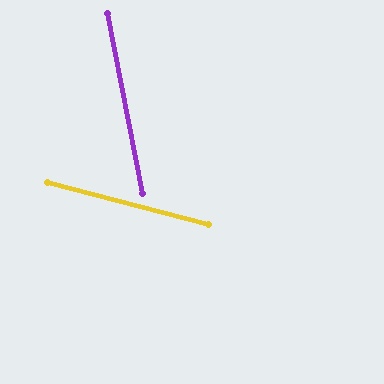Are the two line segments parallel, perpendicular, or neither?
Neither parallel nor perpendicular — they differ by about 64°.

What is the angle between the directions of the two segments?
Approximately 64 degrees.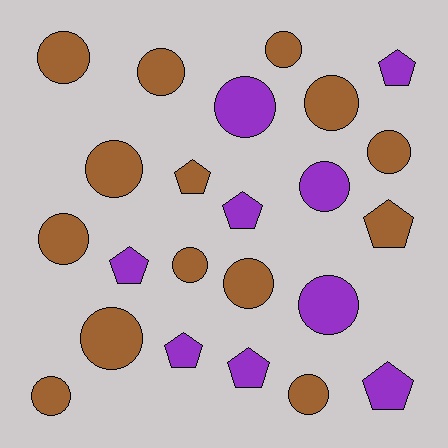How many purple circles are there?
There are 3 purple circles.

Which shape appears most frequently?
Circle, with 15 objects.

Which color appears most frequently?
Brown, with 14 objects.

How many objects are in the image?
There are 23 objects.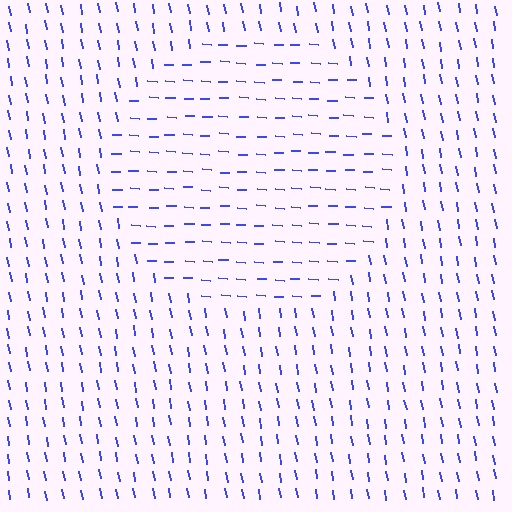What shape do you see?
I see a circle.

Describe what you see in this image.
The image is filled with small blue line segments. A circle region in the image has lines oriented differently from the surrounding lines, creating a visible texture boundary.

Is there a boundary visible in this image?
Yes, there is a texture boundary formed by a change in line orientation.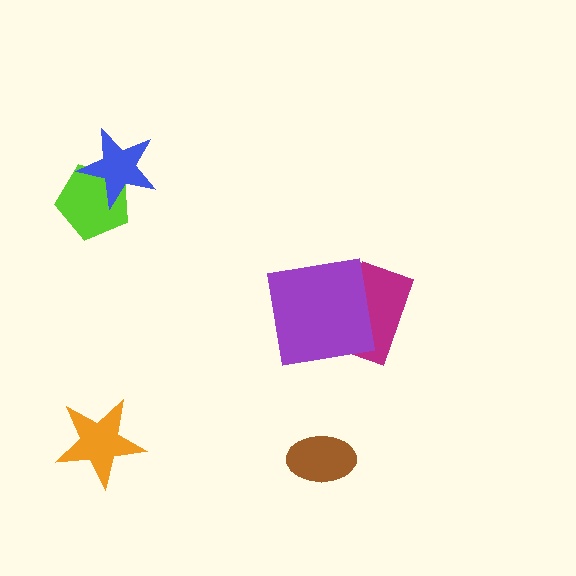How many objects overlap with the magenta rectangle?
1 object overlaps with the magenta rectangle.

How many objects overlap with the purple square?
1 object overlaps with the purple square.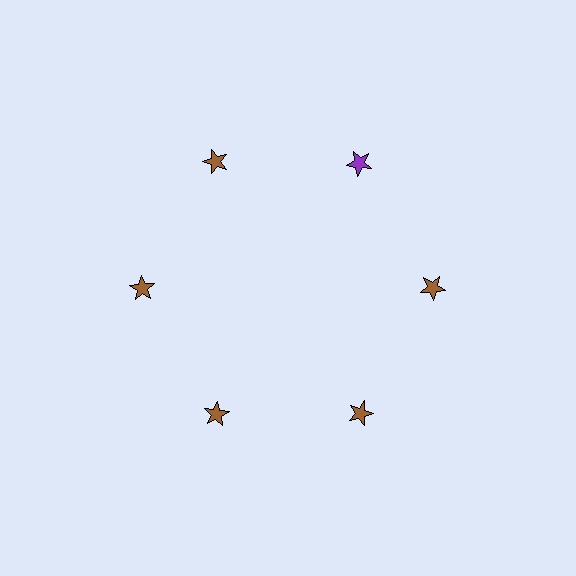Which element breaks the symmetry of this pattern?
The purple star at roughly the 1 o'clock position breaks the symmetry. All other shapes are brown stars.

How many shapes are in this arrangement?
There are 6 shapes arranged in a ring pattern.